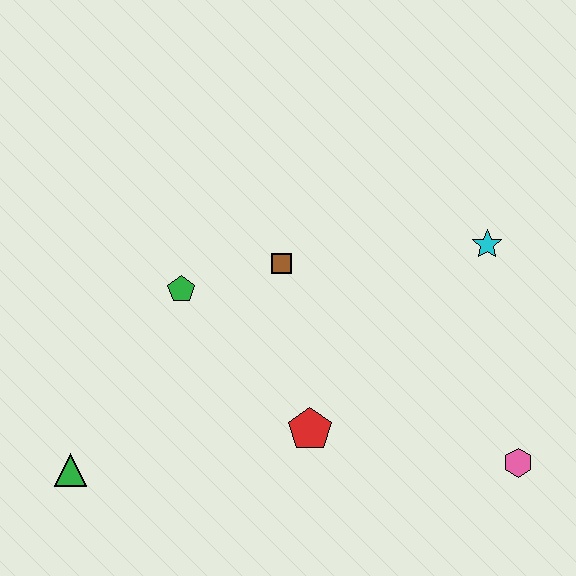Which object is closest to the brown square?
The green pentagon is closest to the brown square.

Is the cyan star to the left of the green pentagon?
No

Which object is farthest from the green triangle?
The cyan star is farthest from the green triangle.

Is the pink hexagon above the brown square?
No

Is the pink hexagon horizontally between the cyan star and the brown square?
No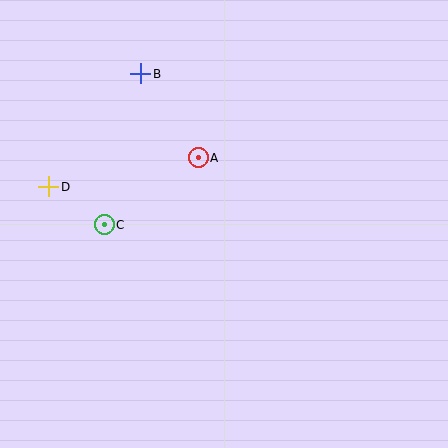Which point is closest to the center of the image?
Point A at (198, 158) is closest to the center.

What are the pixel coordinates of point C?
Point C is at (104, 225).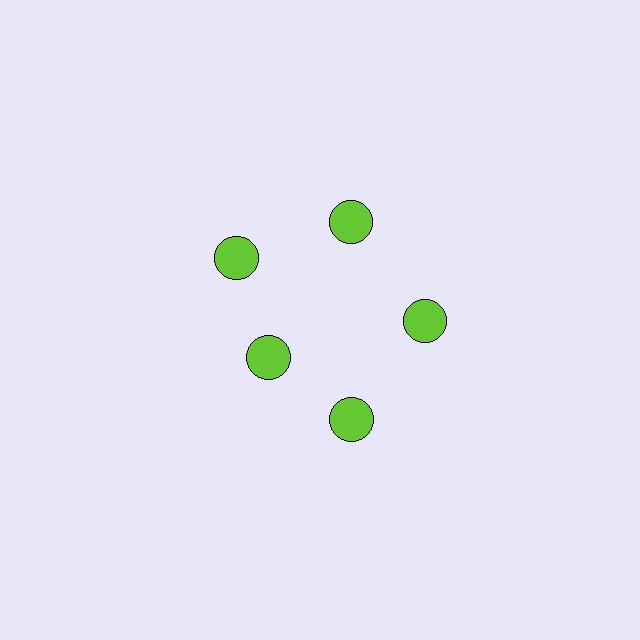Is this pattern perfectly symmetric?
No. The 5 lime circles are arranged in a ring, but one element near the 8 o'clock position is pulled inward toward the center, breaking the 5-fold rotational symmetry.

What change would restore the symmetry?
The symmetry would be restored by moving it outward, back onto the ring so that all 5 circles sit at equal angles and equal distance from the center.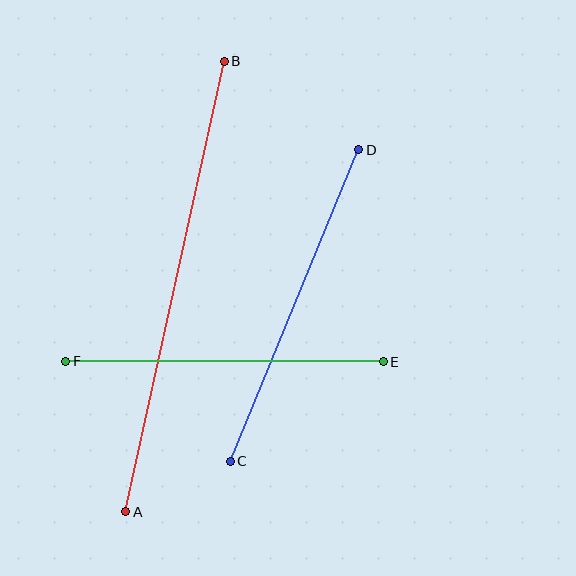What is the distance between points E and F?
The distance is approximately 318 pixels.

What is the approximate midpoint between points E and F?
The midpoint is at approximately (224, 361) pixels.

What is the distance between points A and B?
The distance is approximately 461 pixels.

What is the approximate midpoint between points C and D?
The midpoint is at approximately (294, 305) pixels.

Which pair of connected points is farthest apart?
Points A and B are farthest apart.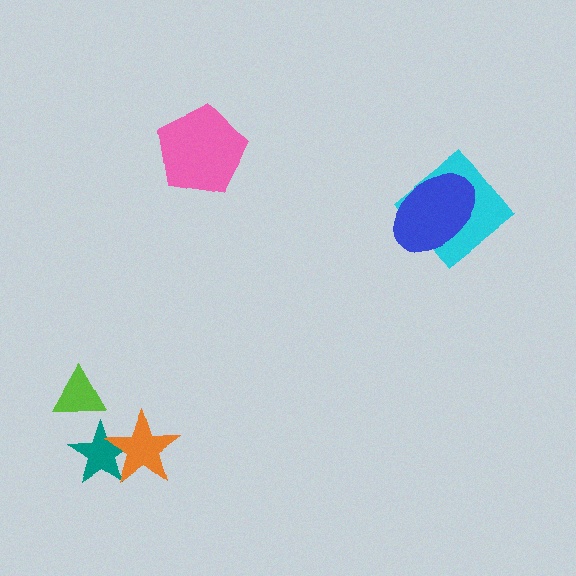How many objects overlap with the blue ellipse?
1 object overlaps with the blue ellipse.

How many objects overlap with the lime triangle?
0 objects overlap with the lime triangle.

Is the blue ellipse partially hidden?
No, no other shape covers it.